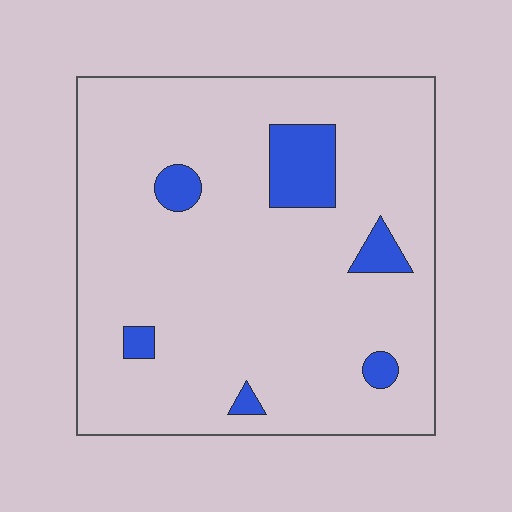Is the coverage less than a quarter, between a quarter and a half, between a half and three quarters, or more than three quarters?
Less than a quarter.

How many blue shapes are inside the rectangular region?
6.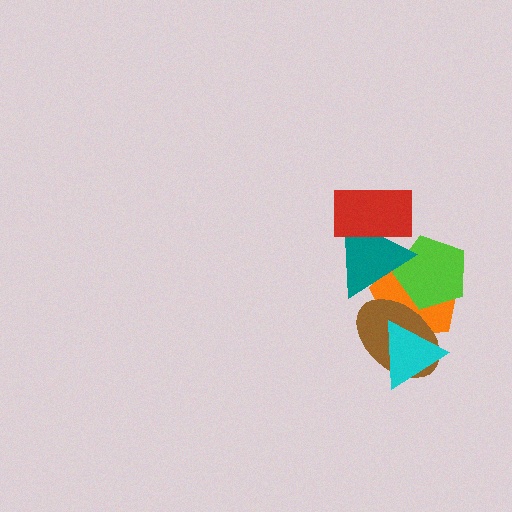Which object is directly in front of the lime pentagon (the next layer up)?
The brown ellipse is directly in front of the lime pentagon.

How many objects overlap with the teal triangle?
3 objects overlap with the teal triangle.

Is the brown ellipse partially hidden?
Yes, it is partially covered by another shape.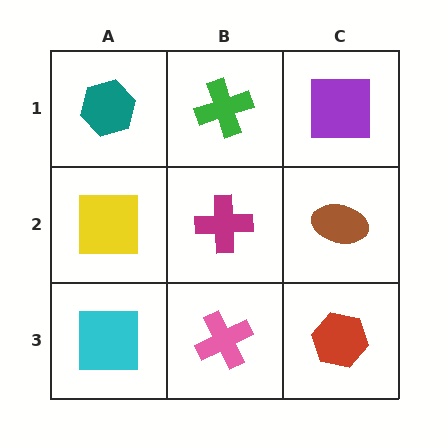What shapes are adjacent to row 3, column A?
A yellow square (row 2, column A), a pink cross (row 3, column B).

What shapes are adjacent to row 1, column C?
A brown ellipse (row 2, column C), a green cross (row 1, column B).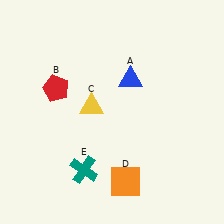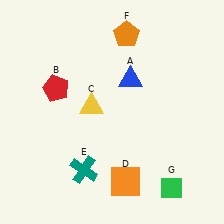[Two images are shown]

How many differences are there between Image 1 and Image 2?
There are 2 differences between the two images.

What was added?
An orange pentagon (F), a green diamond (G) were added in Image 2.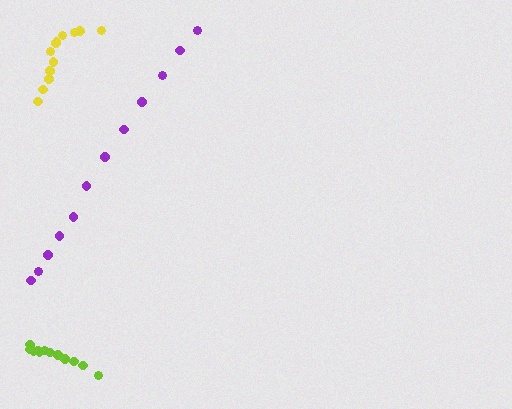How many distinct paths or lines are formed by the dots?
There are 3 distinct paths.